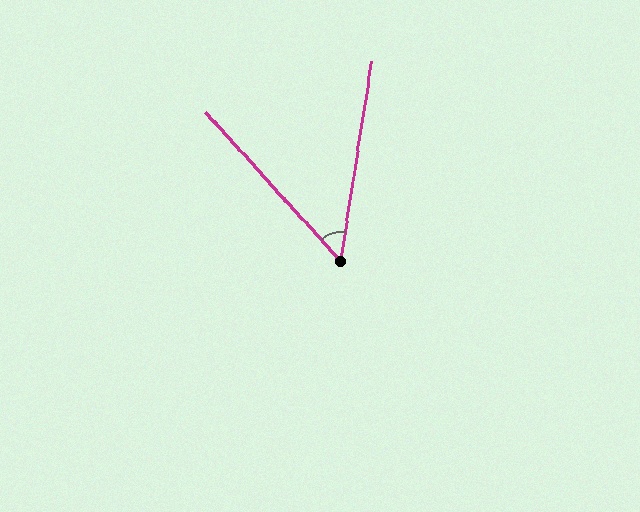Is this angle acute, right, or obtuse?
It is acute.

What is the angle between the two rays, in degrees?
Approximately 51 degrees.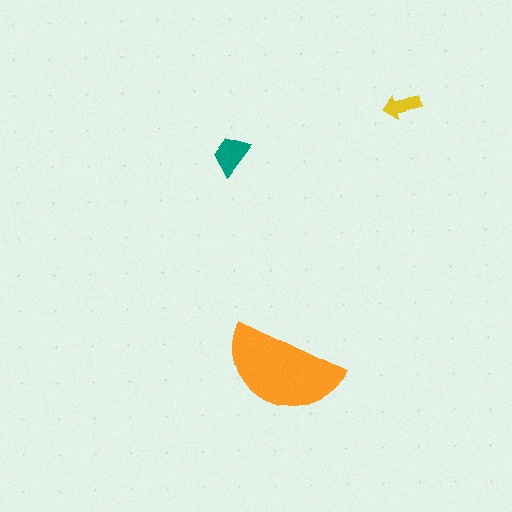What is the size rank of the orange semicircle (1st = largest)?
1st.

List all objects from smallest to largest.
The yellow arrow, the teal trapezoid, the orange semicircle.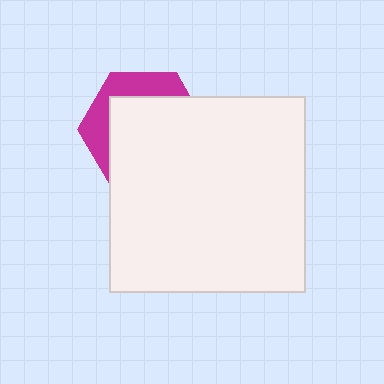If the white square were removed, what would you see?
You would see the complete magenta hexagon.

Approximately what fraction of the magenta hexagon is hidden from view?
Roughly 68% of the magenta hexagon is hidden behind the white square.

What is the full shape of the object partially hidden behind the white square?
The partially hidden object is a magenta hexagon.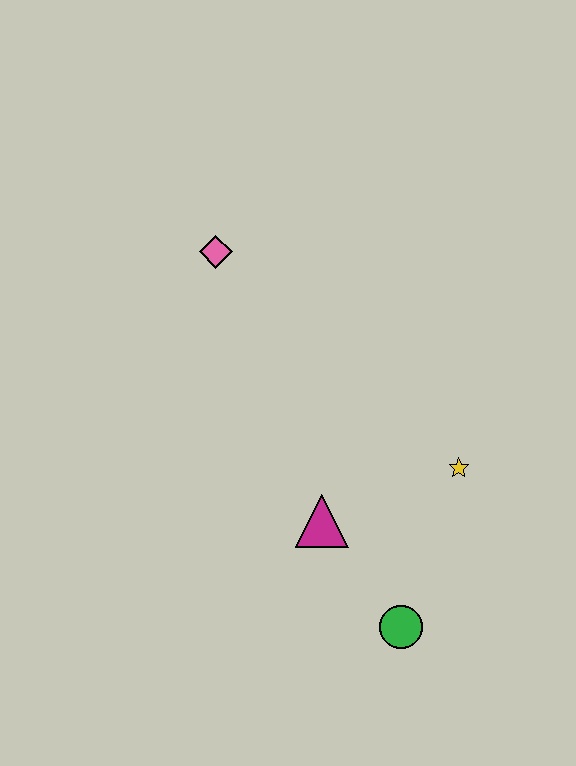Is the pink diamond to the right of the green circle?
No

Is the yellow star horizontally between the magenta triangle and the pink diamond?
No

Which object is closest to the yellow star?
The magenta triangle is closest to the yellow star.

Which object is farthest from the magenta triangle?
The pink diamond is farthest from the magenta triangle.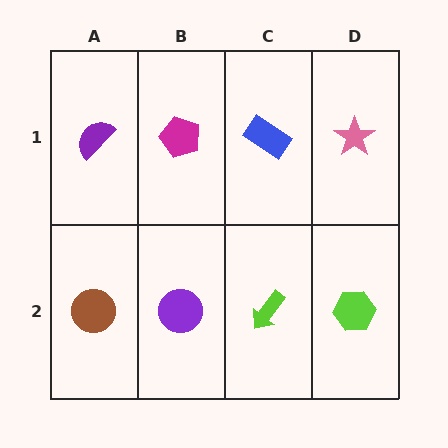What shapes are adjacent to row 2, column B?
A magenta pentagon (row 1, column B), a brown circle (row 2, column A), a lime arrow (row 2, column C).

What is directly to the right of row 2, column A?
A purple circle.